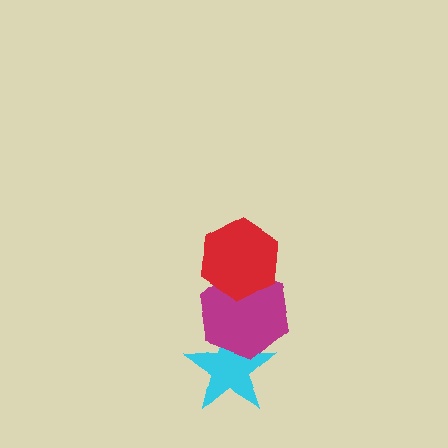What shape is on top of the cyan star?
The magenta hexagon is on top of the cyan star.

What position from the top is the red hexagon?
The red hexagon is 1st from the top.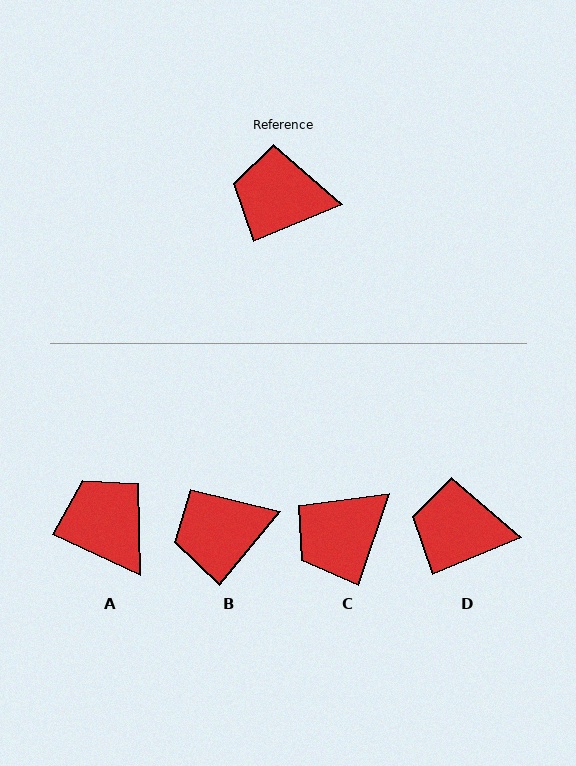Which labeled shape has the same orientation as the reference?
D.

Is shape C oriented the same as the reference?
No, it is off by about 48 degrees.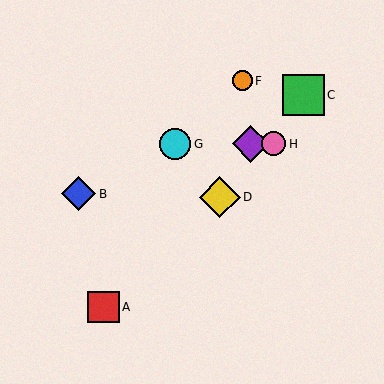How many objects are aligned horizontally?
3 objects (E, G, H) are aligned horizontally.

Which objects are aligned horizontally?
Objects E, G, H are aligned horizontally.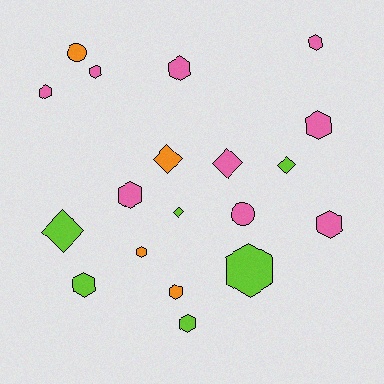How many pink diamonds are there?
There is 1 pink diamond.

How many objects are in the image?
There are 19 objects.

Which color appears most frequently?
Pink, with 9 objects.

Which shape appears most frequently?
Hexagon, with 12 objects.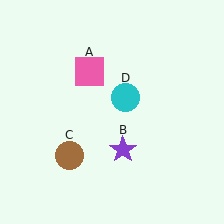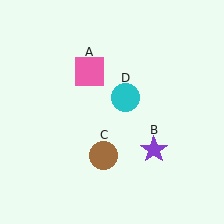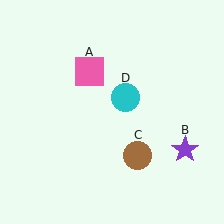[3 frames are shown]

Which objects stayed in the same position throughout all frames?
Pink square (object A) and cyan circle (object D) remained stationary.